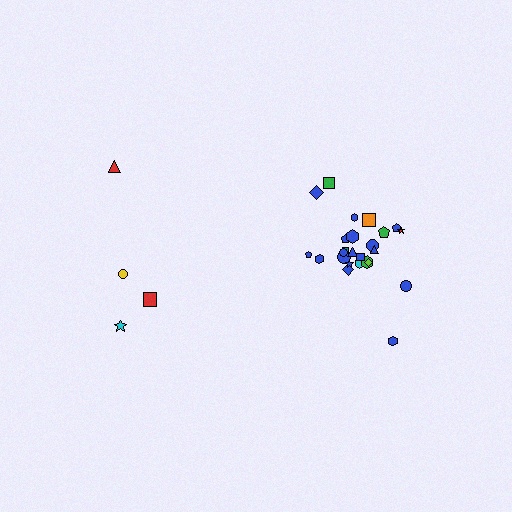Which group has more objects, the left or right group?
The right group.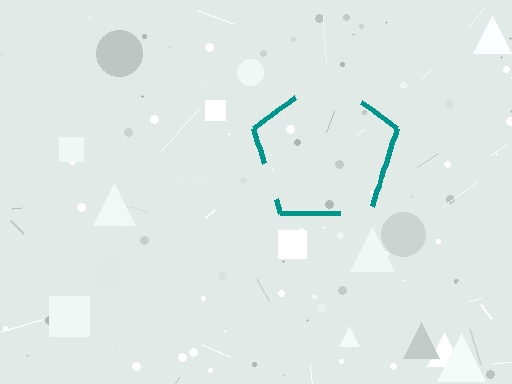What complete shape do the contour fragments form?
The contour fragments form a pentagon.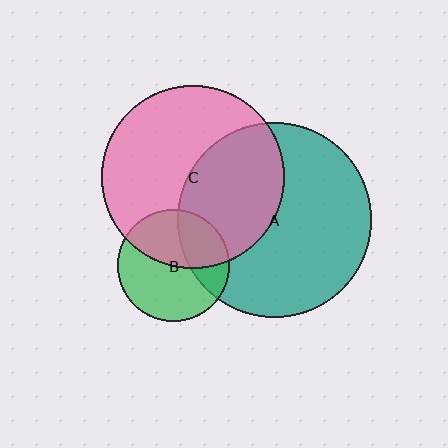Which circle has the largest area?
Circle A (teal).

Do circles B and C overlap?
Yes.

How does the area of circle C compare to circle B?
Approximately 2.7 times.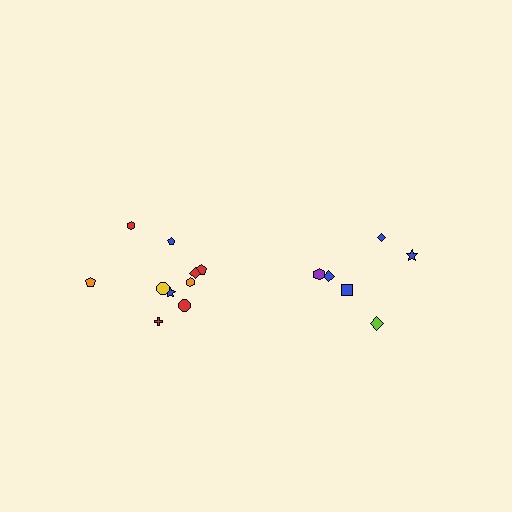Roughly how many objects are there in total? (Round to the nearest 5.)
Roughly 15 objects in total.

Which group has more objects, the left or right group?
The left group.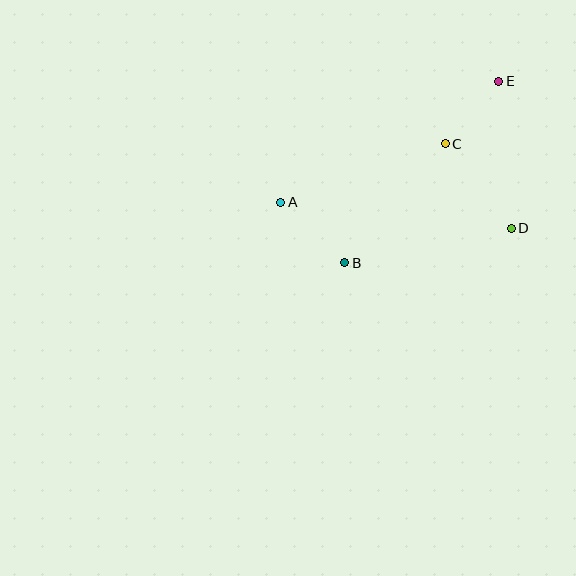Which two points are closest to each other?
Points C and E are closest to each other.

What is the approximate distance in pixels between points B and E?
The distance between B and E is approximately 238 pixels.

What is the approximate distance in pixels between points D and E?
The distance between D and E is approximately 147 pixels.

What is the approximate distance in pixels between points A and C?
The distance between A and C is approximately 174 pixels.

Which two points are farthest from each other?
Points A and E are farthest from each other.